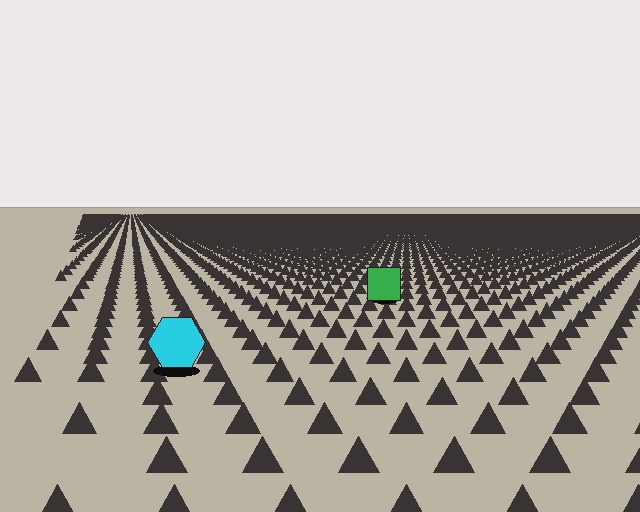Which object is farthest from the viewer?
The green square is farthest from the viewer. It appears smaller and the ground texture around it is denser.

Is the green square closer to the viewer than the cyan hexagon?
No. The cyan hexagon is closer — you can tell from the texture gradient: the ground texture is coarser near it.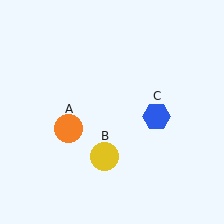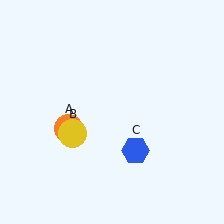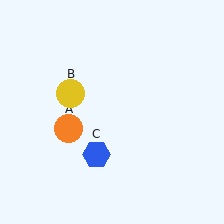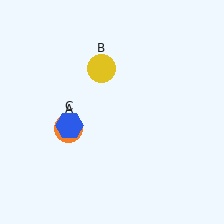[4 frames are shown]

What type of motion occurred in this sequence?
The yellow circle (object B), blue hexagon (object C) rotated clockwise around the center of the scene.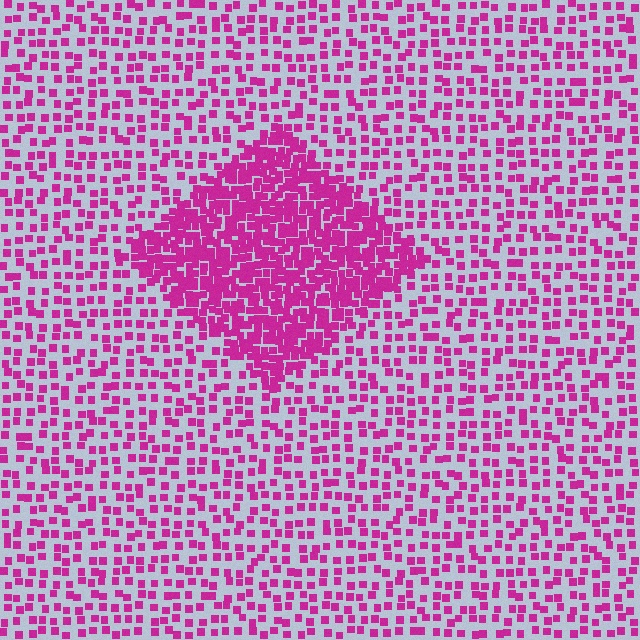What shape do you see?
I see a diamond.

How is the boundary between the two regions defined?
The boundary is defined by a change in element density (approximately 2.6x ratio). All elements are the same color, size, and shape.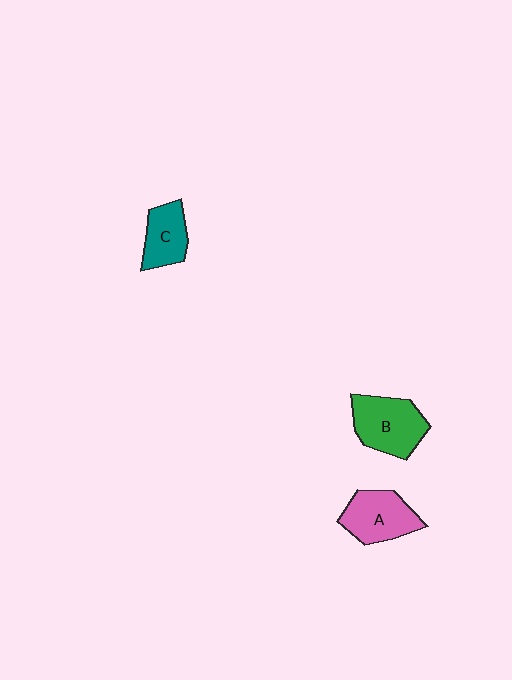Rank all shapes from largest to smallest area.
From largest to smallest: B (green), A (pink), C (teal).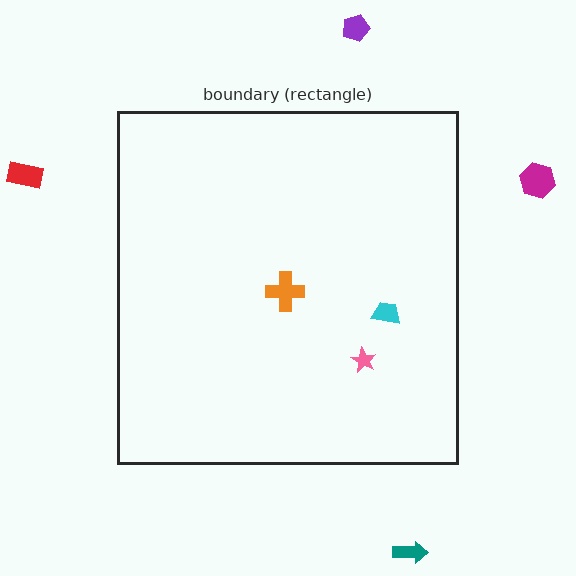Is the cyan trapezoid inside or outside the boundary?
Inside.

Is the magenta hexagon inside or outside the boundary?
Outside.